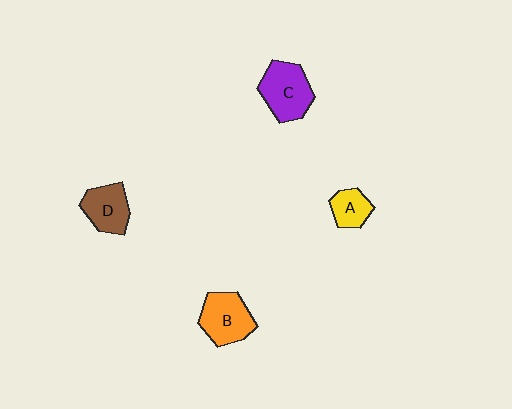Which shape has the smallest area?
Shape A (yellow).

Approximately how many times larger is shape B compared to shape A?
Approximately 1.7 times.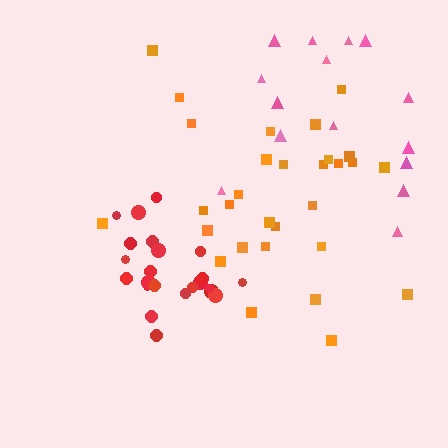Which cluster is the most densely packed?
Red.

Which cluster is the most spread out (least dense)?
Pink.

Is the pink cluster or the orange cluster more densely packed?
Orange.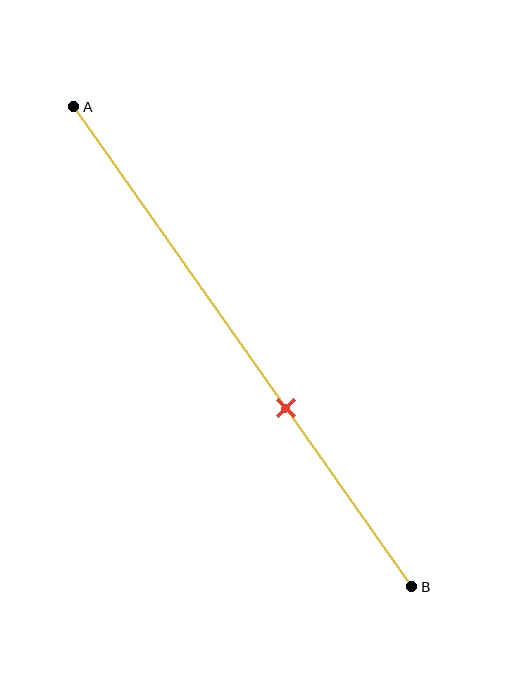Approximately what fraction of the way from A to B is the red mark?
The red mark is approximately 65% of the way from A to B.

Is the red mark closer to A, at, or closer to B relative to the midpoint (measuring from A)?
The red mark is closer to point B than the midpoint of segment AB.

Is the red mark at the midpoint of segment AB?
No, the mark is at about 65% from A, not at the 50% midpoint.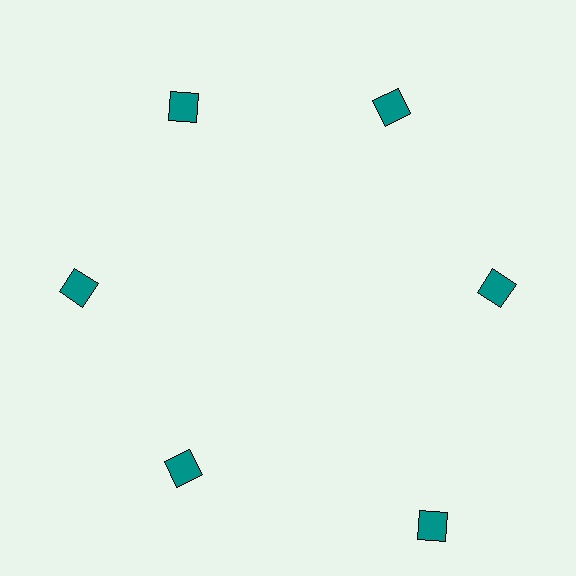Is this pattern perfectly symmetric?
No. The 6 teal diamonds are arranged in a ring, but one element near the 5 o'clock position is pushed outward from the center, breaking the 6-fold rotational symmetry.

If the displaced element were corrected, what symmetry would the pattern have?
It would have 6-fold rotational symmetry — the pattern would map onto itself every 60 degrees.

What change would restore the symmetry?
The symmetry would be restored by moving it inward, back onto the ring so that all 6 diamonds sit at equal angles and equal distance from the center.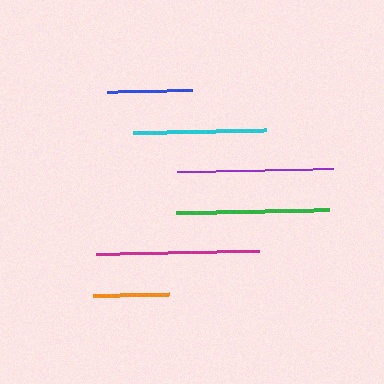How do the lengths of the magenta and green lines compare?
The magenta and green lines are approximately the same length.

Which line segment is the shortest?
The orange line is the shortest at approximately 76 pixels.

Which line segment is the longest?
The magenta line is the longest at approximately 163 pixels.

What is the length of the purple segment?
The purple segment is approximately 156 pixels long.